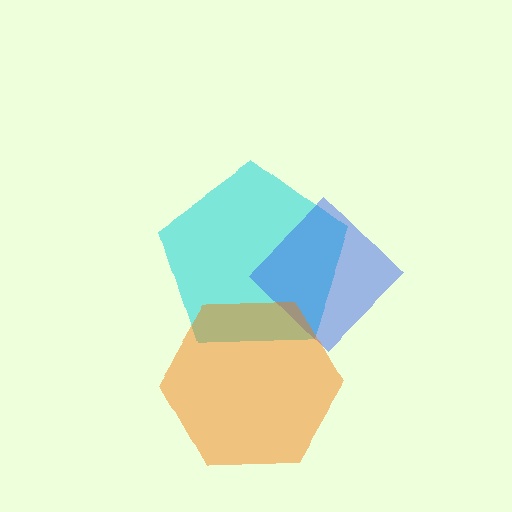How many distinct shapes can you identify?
There are 3 distinct shapes: a cyan pentagon, a blue diamond, an orange hexagon.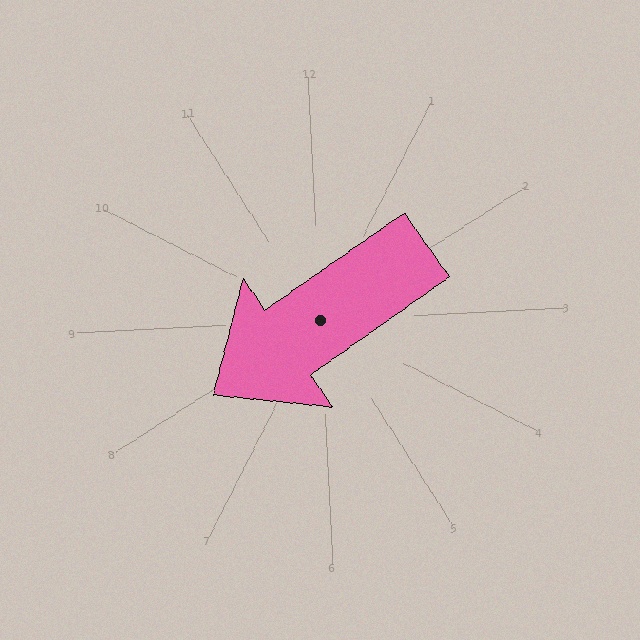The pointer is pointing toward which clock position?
Roughly 8 o'clock.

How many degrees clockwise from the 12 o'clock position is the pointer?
Approximately 238 degrees.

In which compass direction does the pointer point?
Southwest.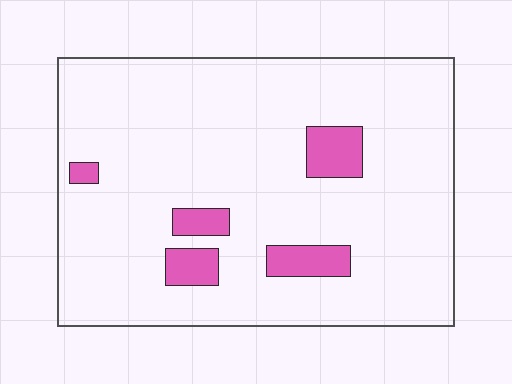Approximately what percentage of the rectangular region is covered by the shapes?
Approximately 10%.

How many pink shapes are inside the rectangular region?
5.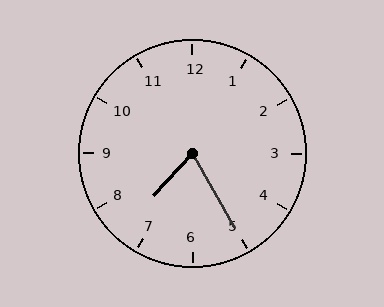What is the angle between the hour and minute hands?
Approximately 72 degrees.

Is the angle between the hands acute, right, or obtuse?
It is acute.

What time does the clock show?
7:25.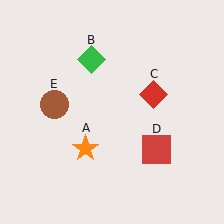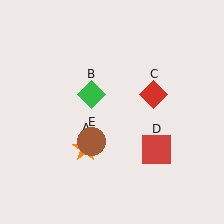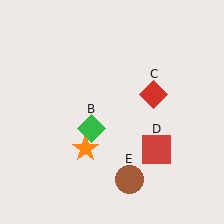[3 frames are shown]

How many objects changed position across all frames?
2 objects changed position: green diamond (object B), brown circle (object E).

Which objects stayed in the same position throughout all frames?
Orange star (object A) and red diamond (object C) and red square (object D) remained stationary.